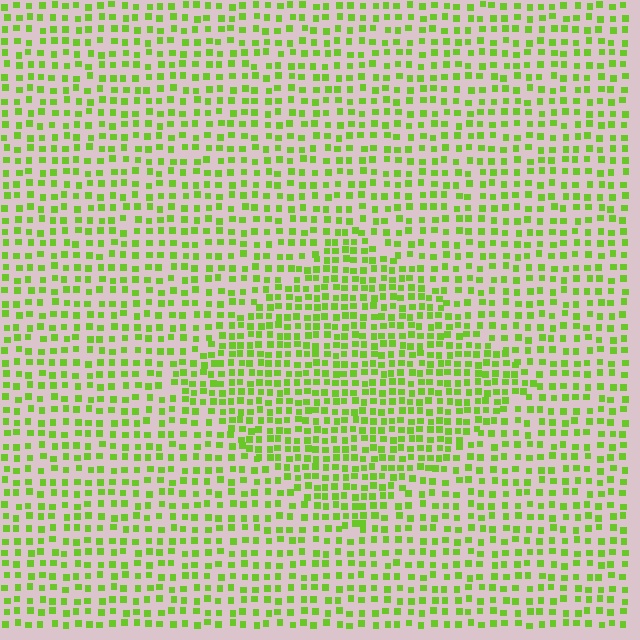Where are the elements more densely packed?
The elements are more densely packed inside the diamond boundary.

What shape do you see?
I see a diamond.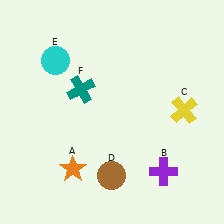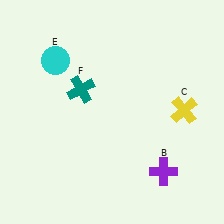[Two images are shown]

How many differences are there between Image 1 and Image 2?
There are 2 differences between the two images.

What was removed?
The brown circle (D), the orange star (A) were removed in Image 2.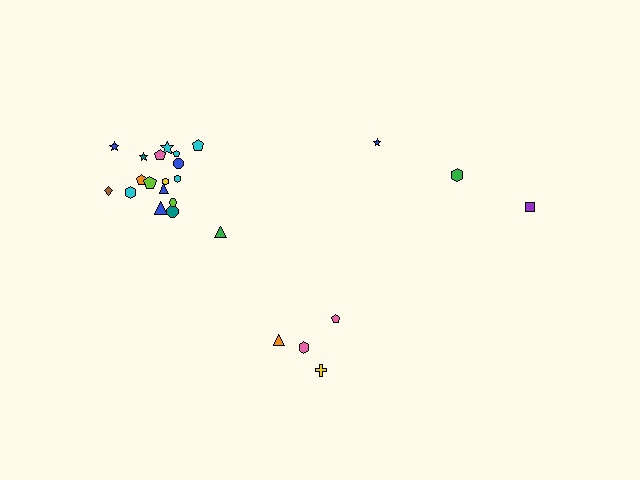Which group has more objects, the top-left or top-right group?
The top-left group.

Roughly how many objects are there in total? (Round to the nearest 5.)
Roughly 25 objects in total.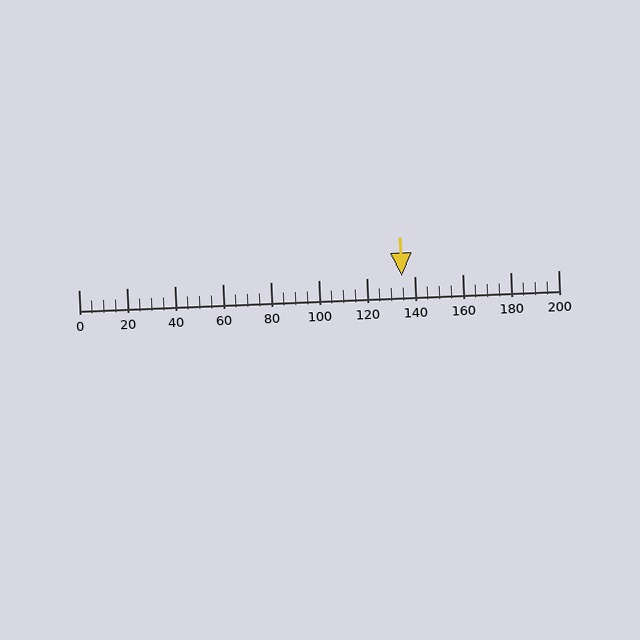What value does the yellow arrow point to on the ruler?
The yellow arrow points to approximately 135.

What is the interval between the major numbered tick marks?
The major tick marks are spaced 20 units apart.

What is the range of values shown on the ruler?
The ruler shows values from 0 to 200.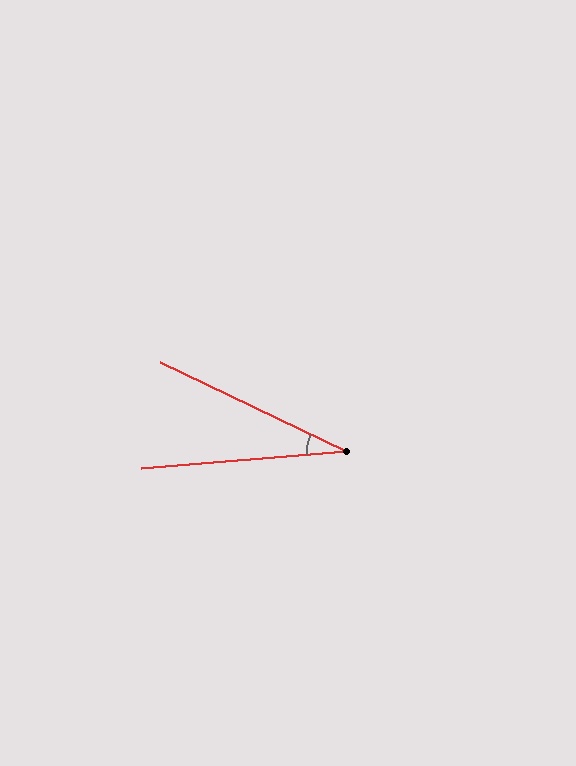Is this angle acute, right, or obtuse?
It is acute.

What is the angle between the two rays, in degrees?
Approximately 30 degrees.